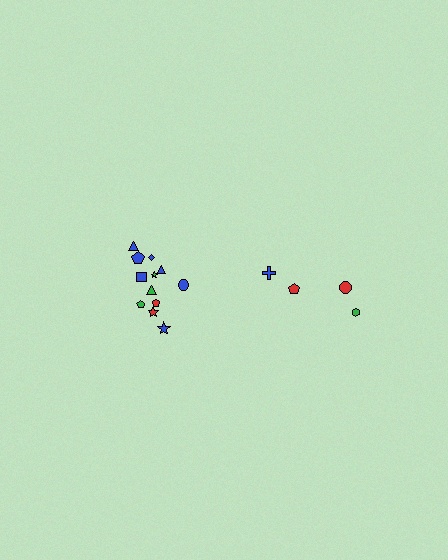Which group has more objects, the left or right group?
The left group.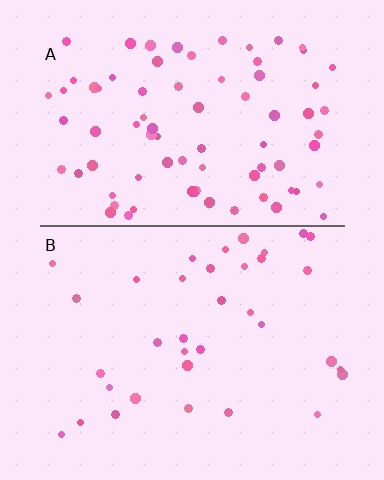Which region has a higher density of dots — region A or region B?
A (the top).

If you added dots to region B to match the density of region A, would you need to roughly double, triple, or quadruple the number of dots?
Approximately double.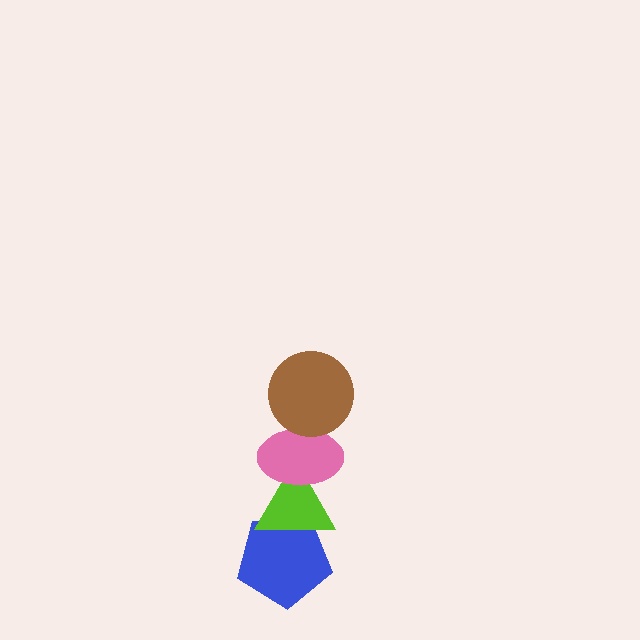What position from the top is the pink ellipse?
The pink ellipse is 2nd from the top.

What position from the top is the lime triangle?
The lime triangle is 3rd from the top.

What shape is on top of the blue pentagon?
The lime triangle is on top of the blue pentagon.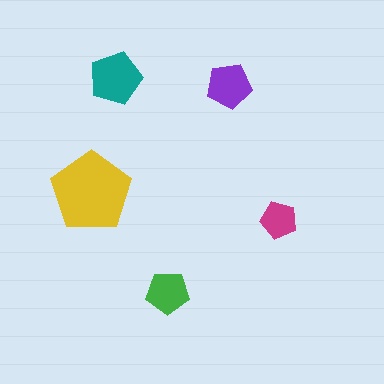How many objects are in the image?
There are 5 objects in the image.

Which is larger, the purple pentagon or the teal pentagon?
The teal one.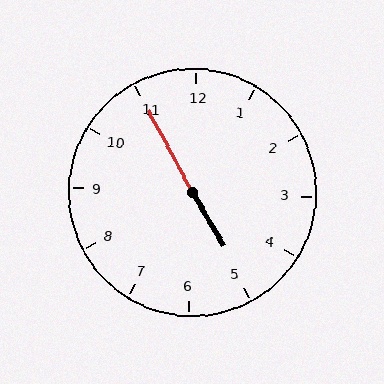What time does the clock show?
4:55.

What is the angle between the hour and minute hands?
Approximately 178 degrees.